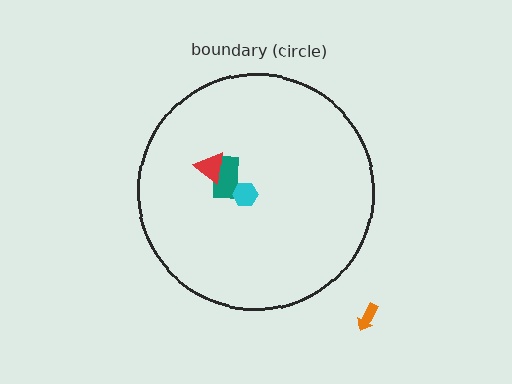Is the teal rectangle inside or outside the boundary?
Inside.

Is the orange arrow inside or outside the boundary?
Outside.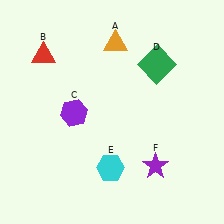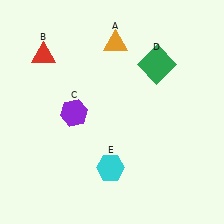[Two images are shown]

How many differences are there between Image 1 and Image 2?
There is 1 difference between the two images.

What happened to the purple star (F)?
The purple star (F) was removed in Image 2. It was in the bottom-right area of Image 1.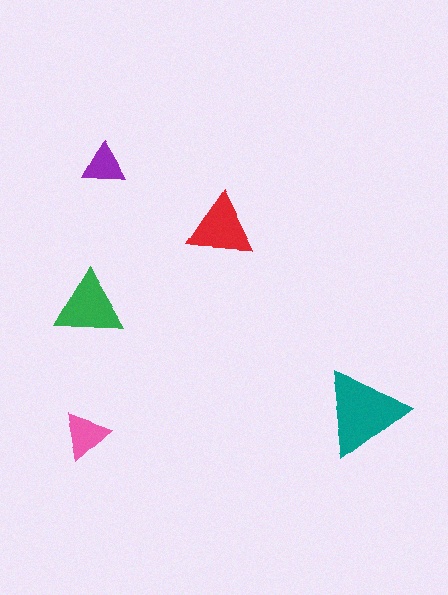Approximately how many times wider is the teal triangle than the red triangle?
About 1.5 times wider.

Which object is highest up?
The purple triangle is topmost.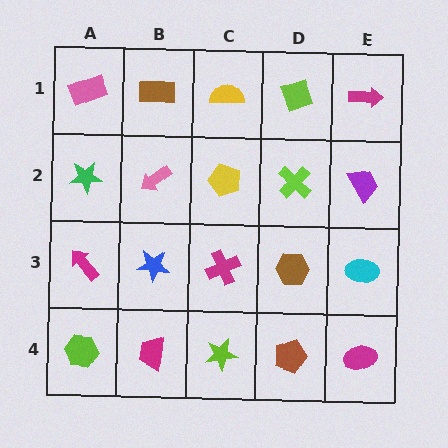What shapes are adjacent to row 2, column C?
A yellow semicircle (row 1, column C), a magenta cross (row 3, column C), a pink arrow (row 2, column B), a lime cross (row 2, column D).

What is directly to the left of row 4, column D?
A lime star.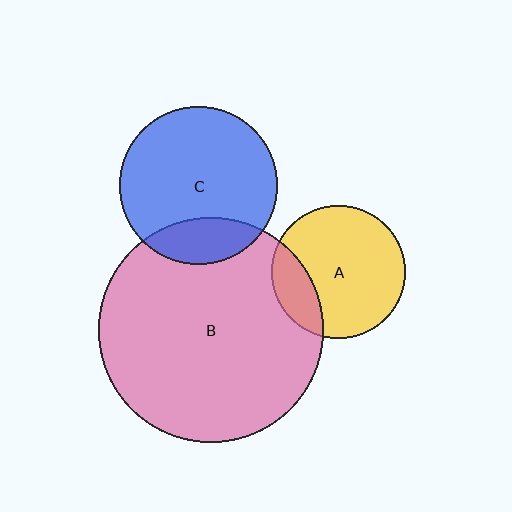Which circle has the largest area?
Circle B (pink).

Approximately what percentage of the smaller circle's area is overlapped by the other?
Approximately 20%.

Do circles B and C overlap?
Yes.